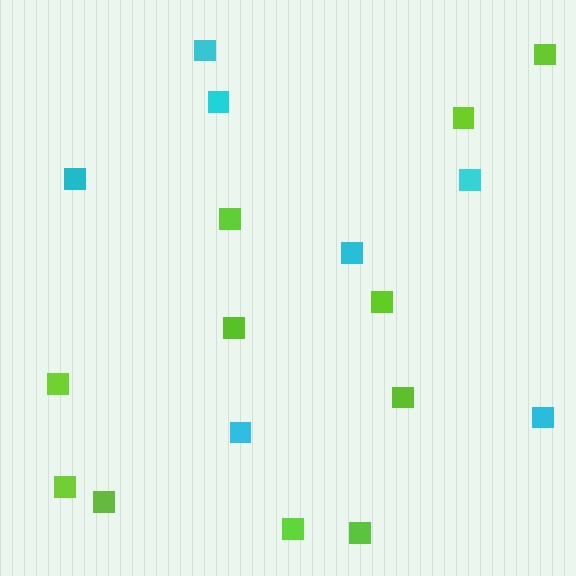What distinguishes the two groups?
There are 2 groups: one group of lime squares (11) and one group of cyan squares (7).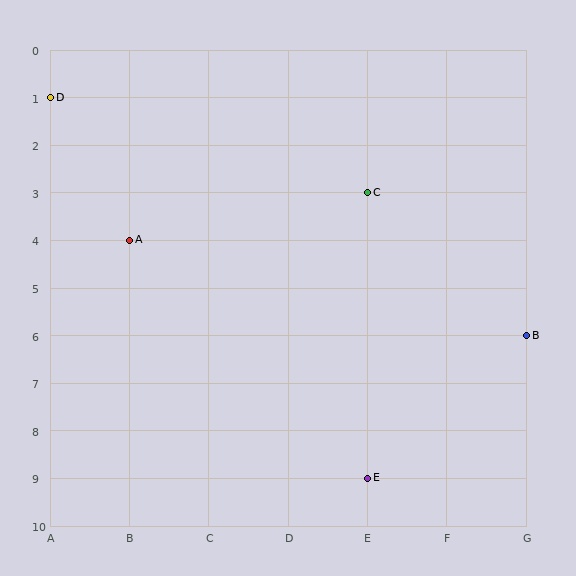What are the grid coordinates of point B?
Point B is at grid coordinates (G, 6).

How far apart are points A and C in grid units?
Points A and C are 3 columns and 1 row apart (about 3.2 grid units diagonally).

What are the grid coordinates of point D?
Point D is at grid coordinates (A, 1).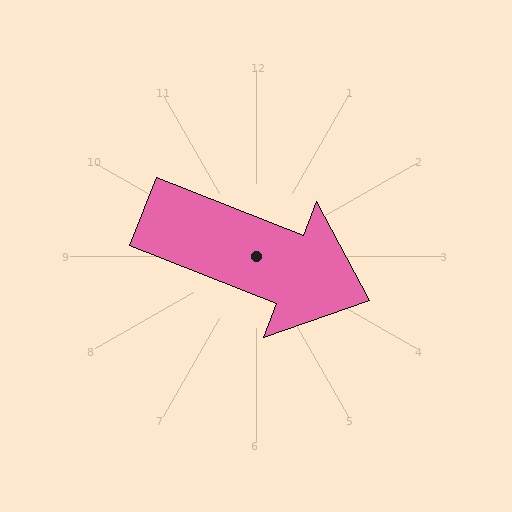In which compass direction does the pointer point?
East.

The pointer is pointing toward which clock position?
Roughly 4 o'clock.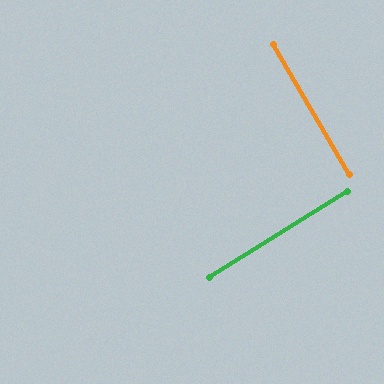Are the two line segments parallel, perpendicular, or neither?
Perpendicular — they meet at approximately 89°.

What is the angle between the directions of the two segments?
Approximately 89 degrees.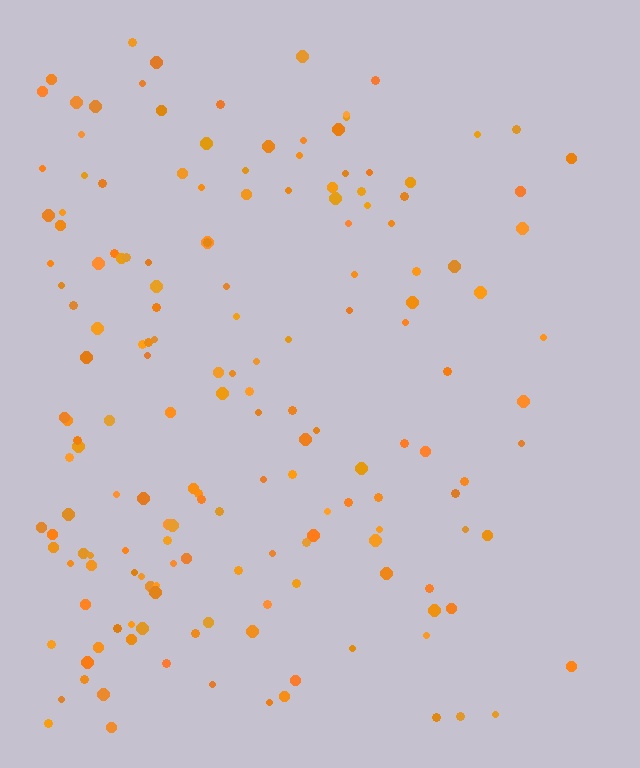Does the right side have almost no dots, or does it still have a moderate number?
Still a moderate number, just noticeably fewer than the left.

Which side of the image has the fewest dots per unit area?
The right.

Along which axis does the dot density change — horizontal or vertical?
Horizontal.